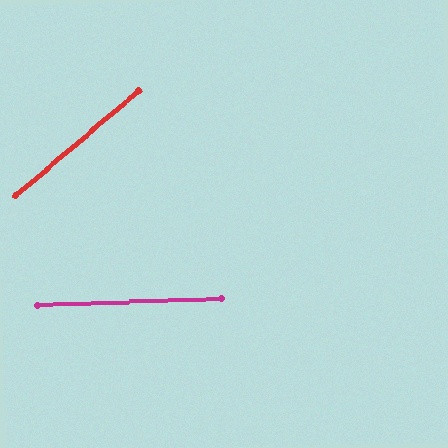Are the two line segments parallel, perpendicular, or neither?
Neither parallel nor perpendicular — they differ by about 38°.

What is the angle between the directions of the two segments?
Approximately 38 degrees.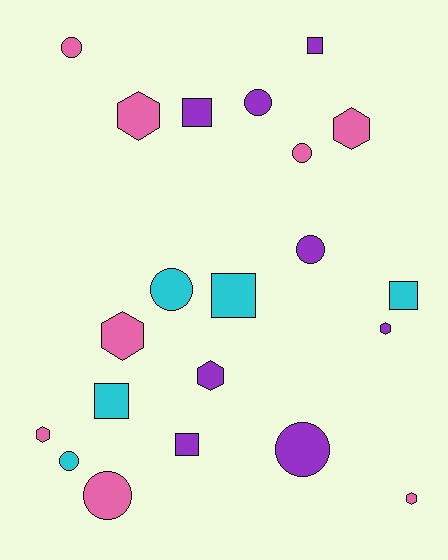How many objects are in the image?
There are 21 objects.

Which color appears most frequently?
Purple, with 8 objects.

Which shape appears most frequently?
Circle, with 8 objects.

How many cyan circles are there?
There are 2 cyan circles.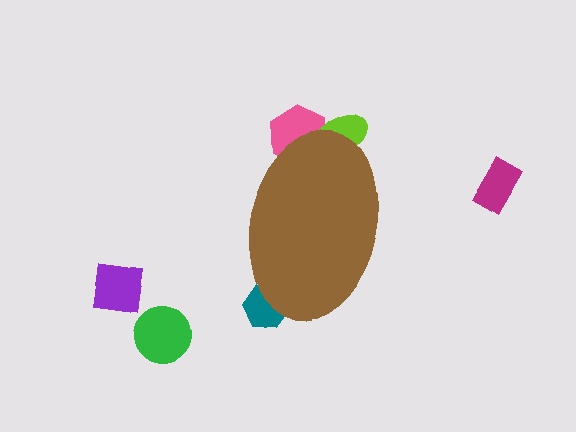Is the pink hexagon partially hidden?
Yes, the pink hexagon is partially hidden behind the brown ellipse.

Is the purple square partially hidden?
No, the purple square is fully visible.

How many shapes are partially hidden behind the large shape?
3 shapes are partially hidden.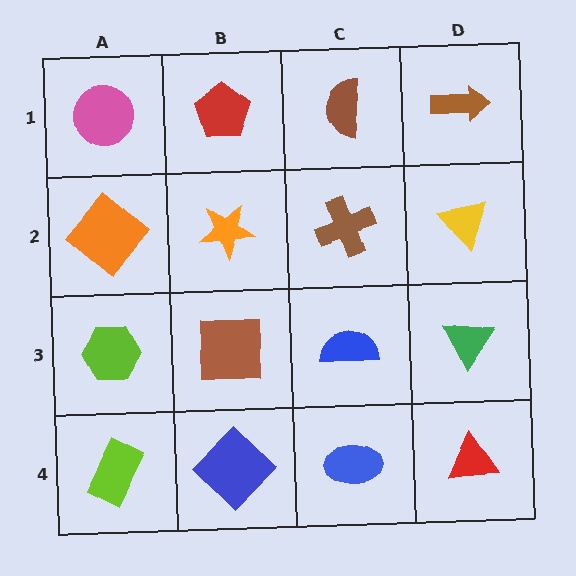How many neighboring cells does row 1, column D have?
2.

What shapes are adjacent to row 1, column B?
An orange star (row 2, column B), a pink circle (row 1, column A), a brown semicircle (row 1, column C).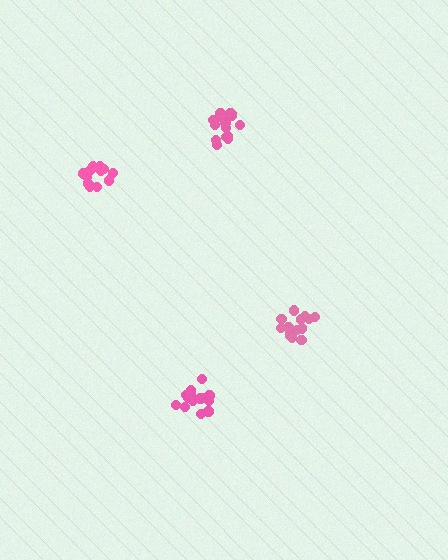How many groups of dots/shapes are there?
There are 4 groups.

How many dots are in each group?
Group 1: 14 dots, Group 2: 15 dots, Group 3: 15 dots, Group 4: 16 dots (60 total).